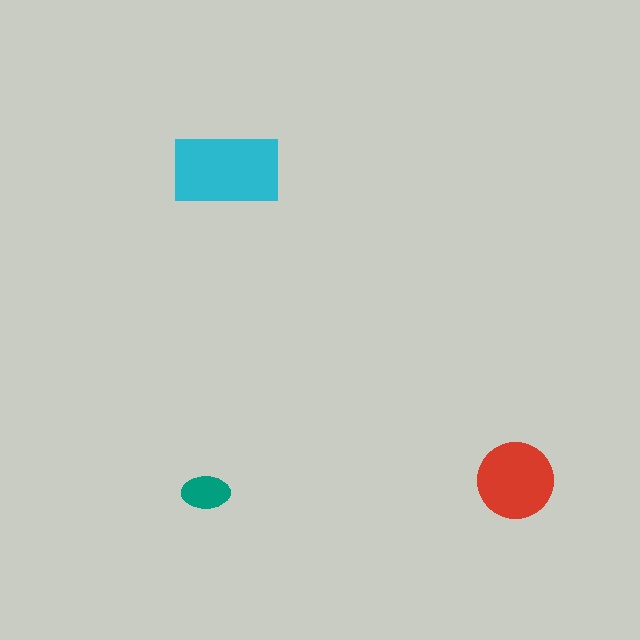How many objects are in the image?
There are 3 objects in the image.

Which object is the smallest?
The teal ellipse.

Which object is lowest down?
The teal ellipse is bottommost.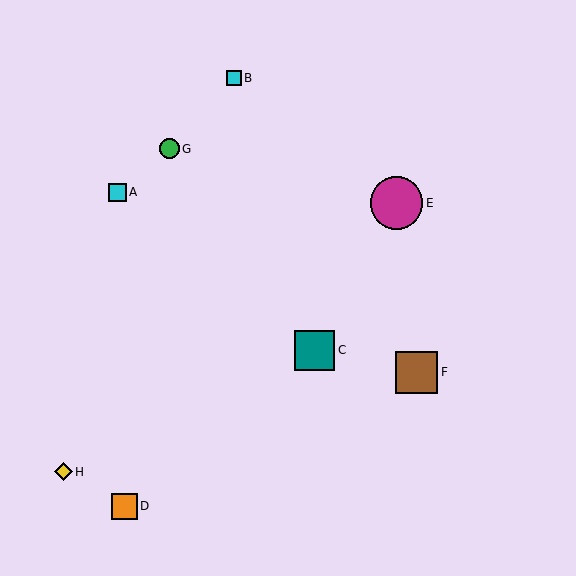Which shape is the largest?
The magenta circle (labeled E) is the largest.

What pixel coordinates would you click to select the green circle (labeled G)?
Click at (170, 149) to select the green circle G.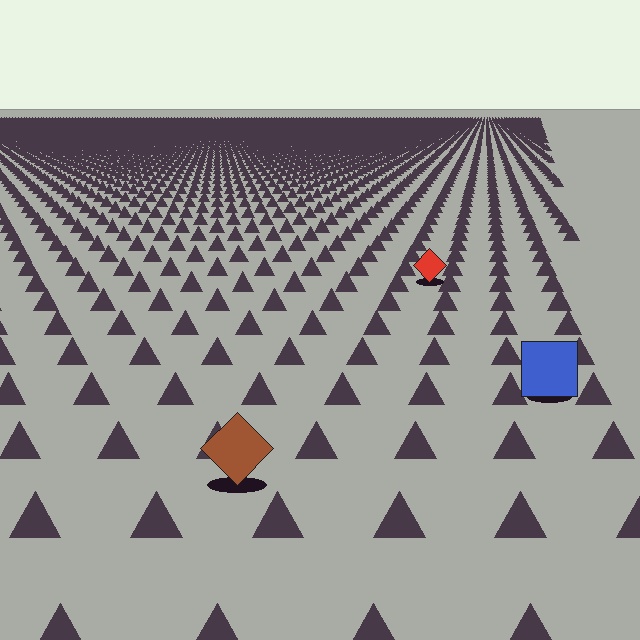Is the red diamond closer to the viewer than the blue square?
No. The blue square is closer — you can tell from the texture gradient: the ground texture is coarser near it.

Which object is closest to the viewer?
The brown diamond is closest. The texture marks near it are larger and more spread out.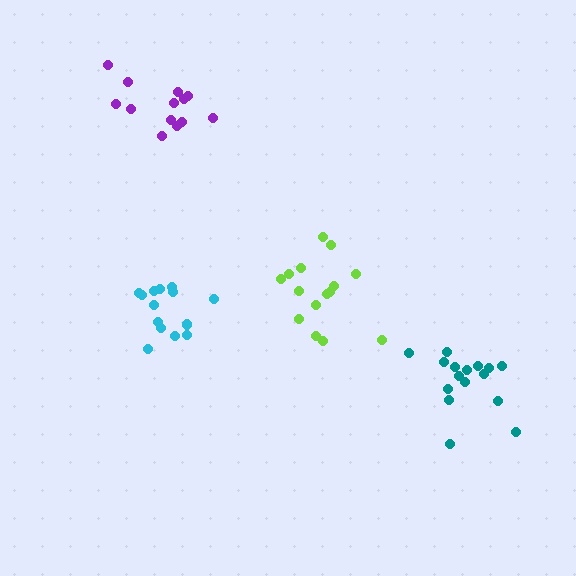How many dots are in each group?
Group 1: 15 dots, Group 2: 15 dots, Group 3: 13 dots, Group 4: 16 dots (59 total).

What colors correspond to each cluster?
The clusters are colored: cyan, lime, purple, teal.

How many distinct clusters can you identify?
There are 4 distinct clusters.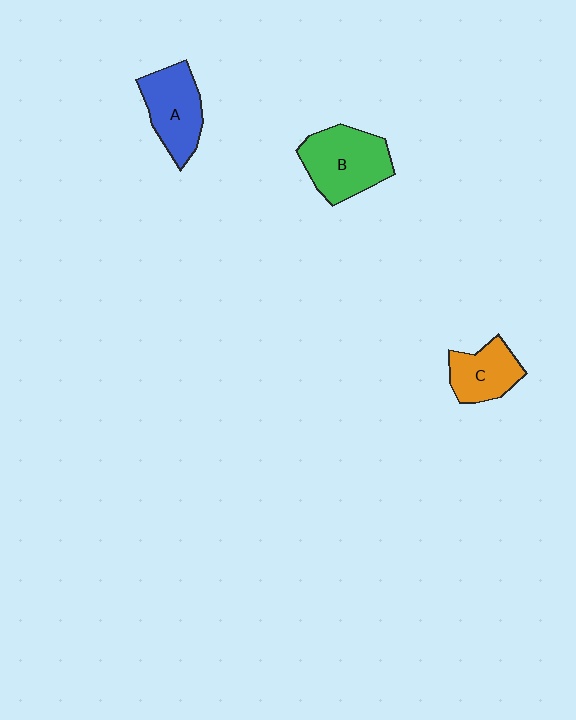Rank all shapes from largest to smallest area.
From largest to smallest: B (green), A (blue), C (orange).